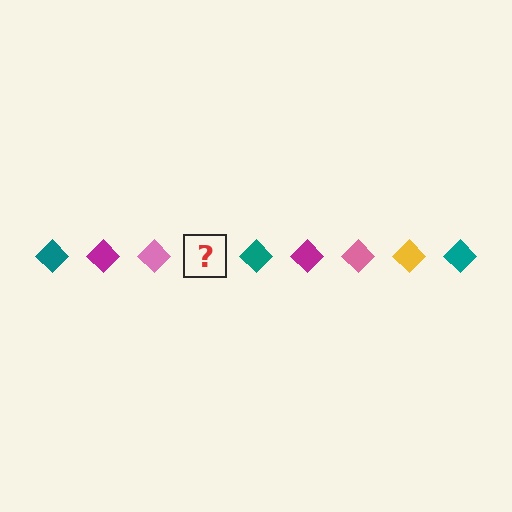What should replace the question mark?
The question mark should be replaced with a yellow diamond.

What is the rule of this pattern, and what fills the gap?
The rule is that the pattern cycles through teal, magenta, pink, yellow diamonds. The gap should be filled with a yellow diamond.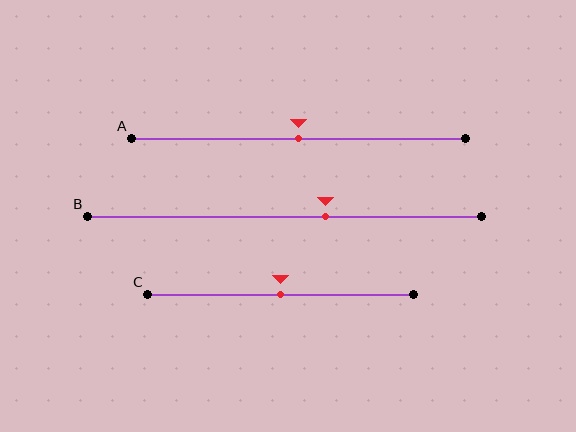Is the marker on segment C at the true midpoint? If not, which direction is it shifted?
Yes, the marker on segment C is at the true midpoint.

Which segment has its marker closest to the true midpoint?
Segment A has its marker closest to the true midpoint.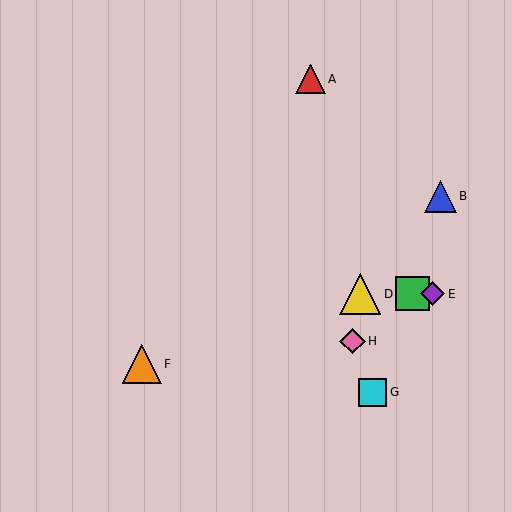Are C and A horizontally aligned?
No, C is at y≈294 and A is at y≈79.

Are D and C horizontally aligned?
Yes, both are at y≈294.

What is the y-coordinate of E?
Object E is at y≈294.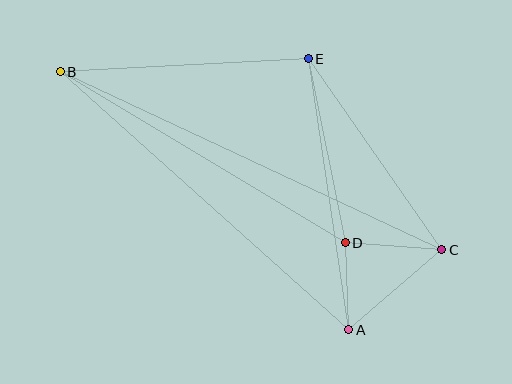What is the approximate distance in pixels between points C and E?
The distance between C and E is approximately 233 pixels.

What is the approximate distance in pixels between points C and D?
The distance between C and D is approximately 97 pixels.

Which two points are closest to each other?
Points A and D are closest to each other.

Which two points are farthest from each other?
Points B and C are farthest from each other.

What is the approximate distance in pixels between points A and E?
The distance between A and E is approximately 274 pixels.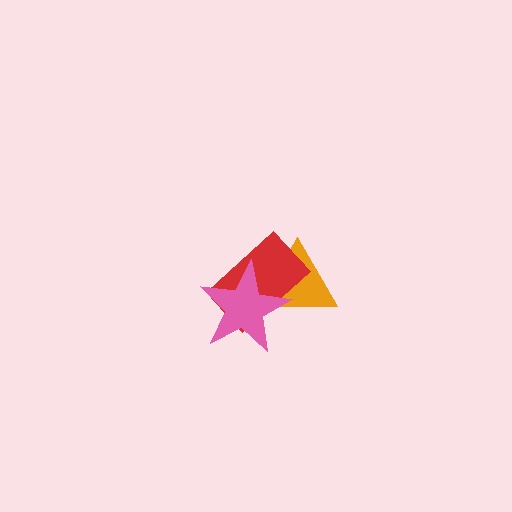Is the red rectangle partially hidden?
Yes, it is partially covered by another shape.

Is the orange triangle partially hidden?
Yes, it is partially covered by another shape.